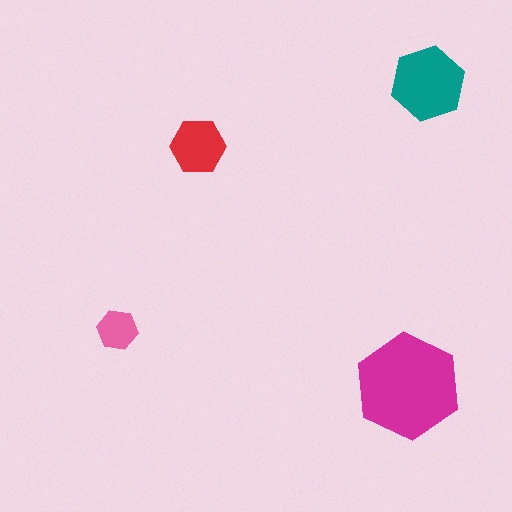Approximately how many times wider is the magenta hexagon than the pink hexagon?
About 2.5 times wider.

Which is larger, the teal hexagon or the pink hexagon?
The teal one.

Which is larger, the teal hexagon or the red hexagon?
The teal one.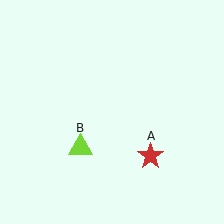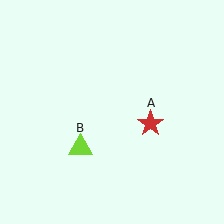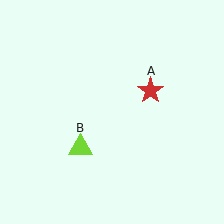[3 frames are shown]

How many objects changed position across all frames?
1 object changed position: red star (object A).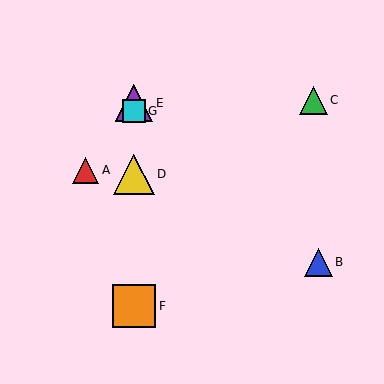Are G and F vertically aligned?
Yes, both are at x≈134.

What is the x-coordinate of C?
Object C is at x≈314.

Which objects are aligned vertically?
Objects D, E, F, G are aligned vertically.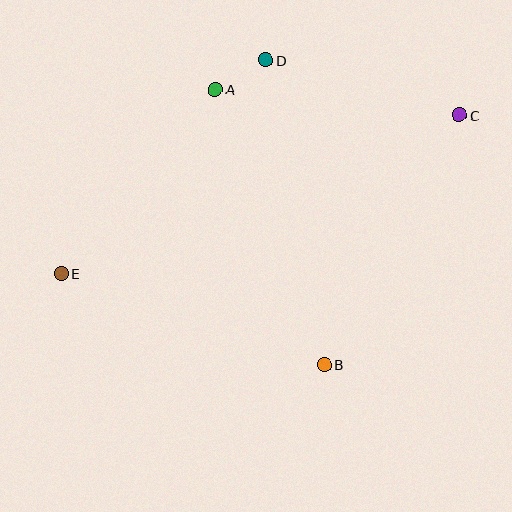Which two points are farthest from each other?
Points C and E are farthest from each other.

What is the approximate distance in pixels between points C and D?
The distance between C and D is approximately 201 pixels.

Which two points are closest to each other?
Points A and D are closest to each other.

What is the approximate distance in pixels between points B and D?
The distance between B and D is approximately 310 pixels.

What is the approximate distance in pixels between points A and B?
The distance between A and B is approximately 296 pixels.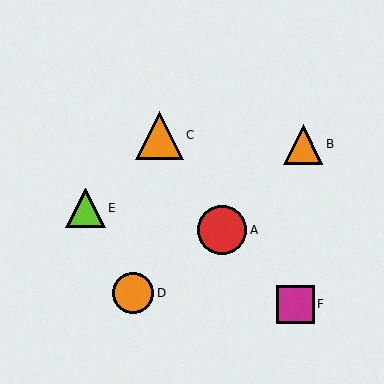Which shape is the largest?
The red circle (labeled A) is the largest.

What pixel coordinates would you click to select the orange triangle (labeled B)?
Click at (303, 144) to select the orange triangle B.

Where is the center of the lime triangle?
The center of the lime triangle is at (86, 208).